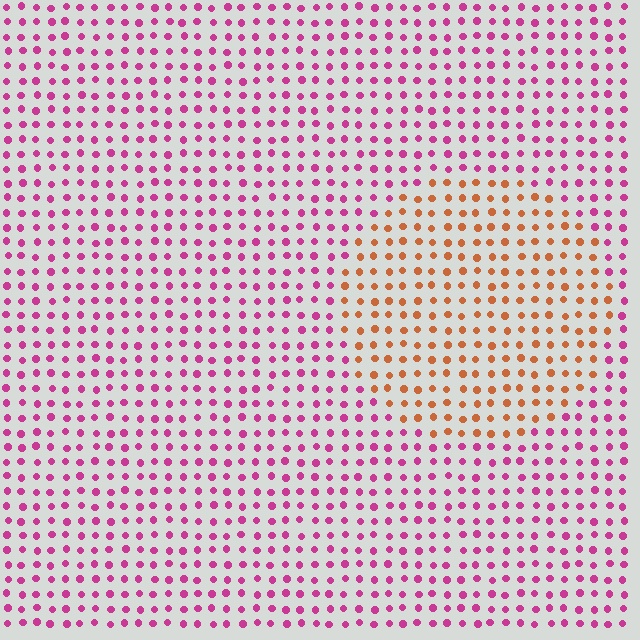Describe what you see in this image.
The image is filled with small magenta elements in a uniform arrangement. A circle-shaped region is visible where the elements are tinted to a slightly different hue, forming a subtle color boundary.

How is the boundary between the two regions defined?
The boundary is defined purely by a slight shift in hue (about 58 degrees). Spacing, size, and orientation are identical on both sides.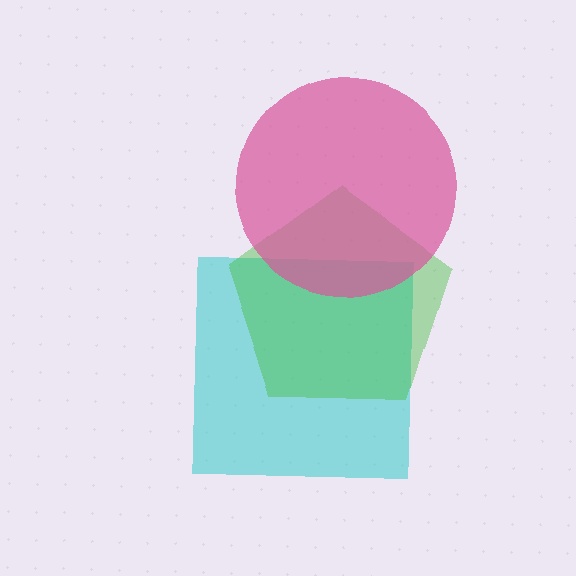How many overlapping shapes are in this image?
There are 3 overlapping shapes in the image.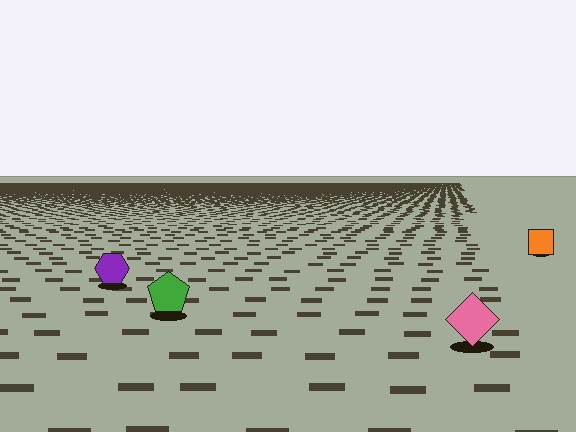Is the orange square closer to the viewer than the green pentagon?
No. The green pentagon is closer — you can tell from the texture gradient: the ground texture is coarser near it.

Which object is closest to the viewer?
The pink diamond is closest. The texture marks near it are larger and more spread out.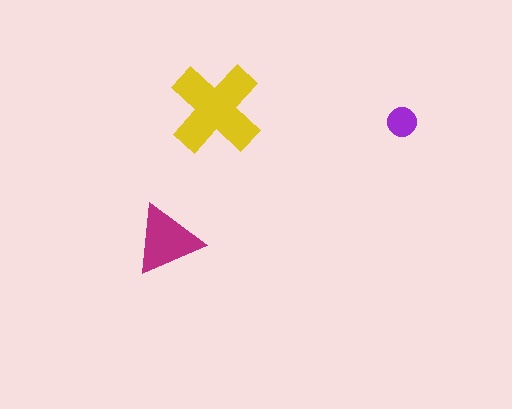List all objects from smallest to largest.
The purple circle, the magenta triangle, the yellow cross.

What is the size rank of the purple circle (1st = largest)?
3rd.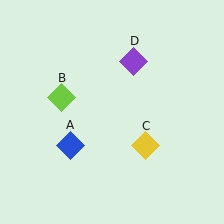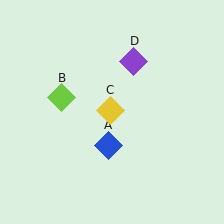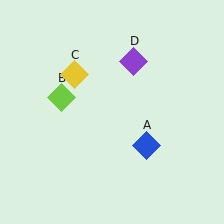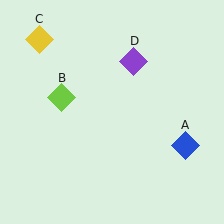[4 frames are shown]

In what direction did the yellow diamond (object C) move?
The yellow diamond (object C) moved up and to the left.